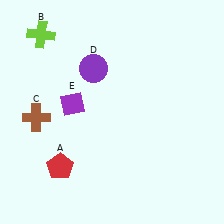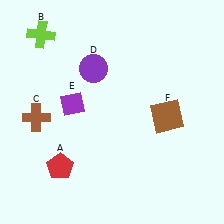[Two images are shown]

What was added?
A brown square (F) was added in Image 2.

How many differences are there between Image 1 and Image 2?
There is 1 difference between the two images.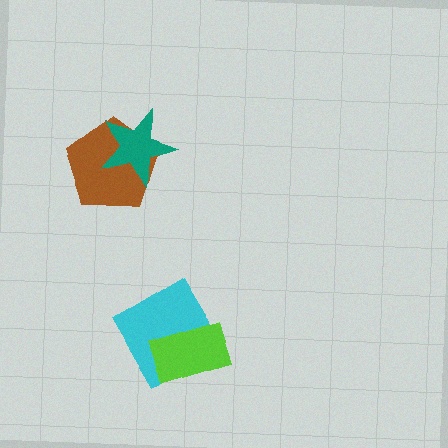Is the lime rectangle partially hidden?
No, no other shape covers it.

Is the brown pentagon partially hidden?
Yes, it is partially covered by another shape.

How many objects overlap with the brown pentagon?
1 object overlaps with the brown pentagon.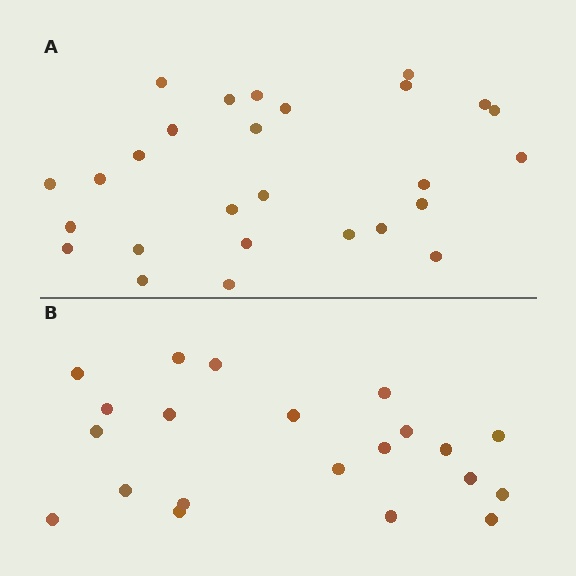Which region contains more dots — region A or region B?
Region A (the top region) has more dots.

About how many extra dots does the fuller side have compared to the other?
Region A has about 6 more dots than region B.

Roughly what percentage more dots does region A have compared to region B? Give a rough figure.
About 30% more.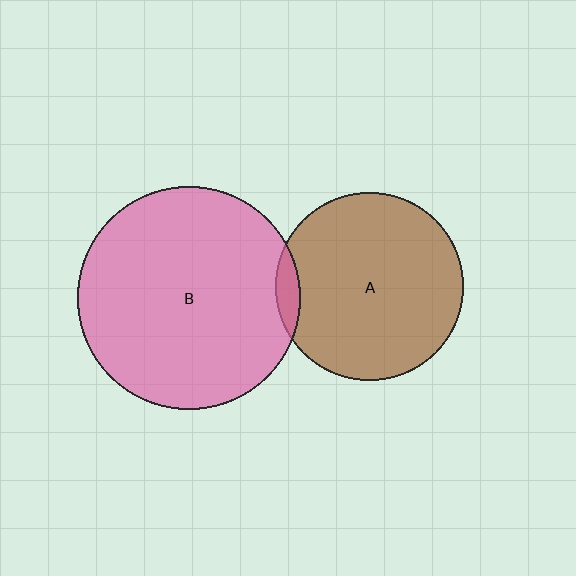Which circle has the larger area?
Circle B (pink).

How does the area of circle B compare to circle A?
Approximately 1.4 times.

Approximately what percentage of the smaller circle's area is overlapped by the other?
Approximately 5%.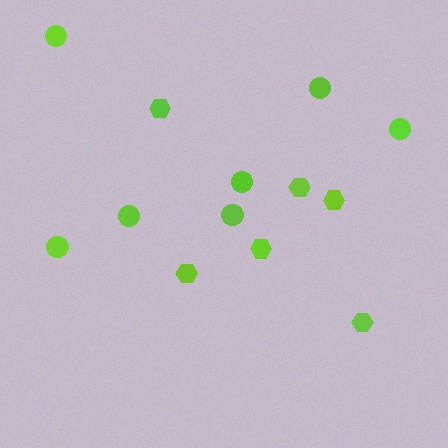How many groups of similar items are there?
There are 2 groups: one group of circles (7) and one group of hexagons (6).